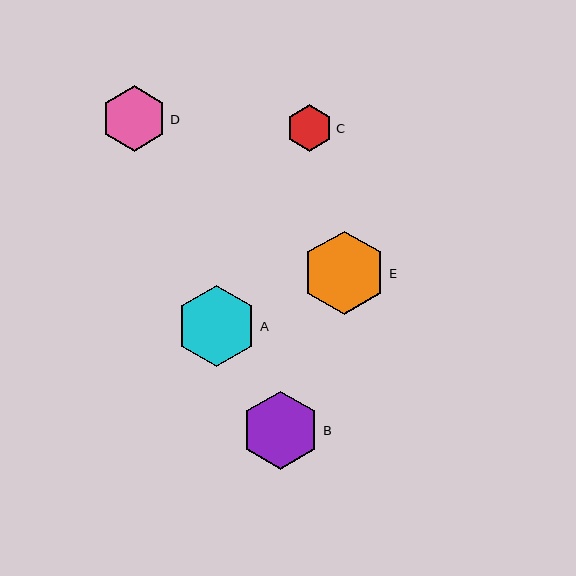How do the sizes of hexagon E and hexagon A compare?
Hexagon E and hexagon A are approximately the same size.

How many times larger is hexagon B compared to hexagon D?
Hexagon B is approximately 1.2 times the size of hexagon D.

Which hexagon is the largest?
Hexagon E is the largest with a size of approximately 84 pixels.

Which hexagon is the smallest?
Hexagon C is the smallest with a size of approximately 47 pixels.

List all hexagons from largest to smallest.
From largest to smallest: E, A, B, D, C.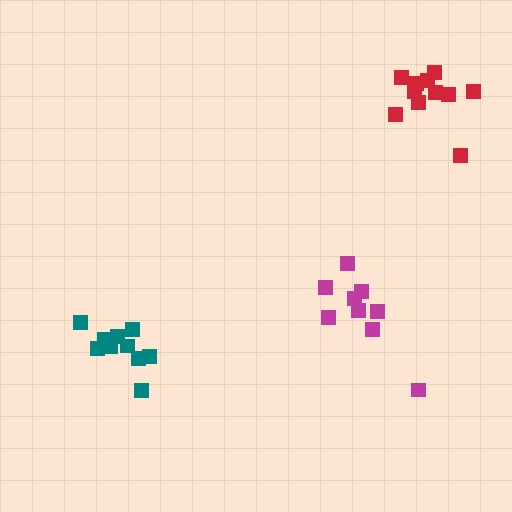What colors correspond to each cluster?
The clusters are colored: red, teal, magenta.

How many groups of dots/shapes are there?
There are 3 groups.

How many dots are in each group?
Group 1: 11 dots, Group 2: 10 dots, Group 3: 9 dots (30 total).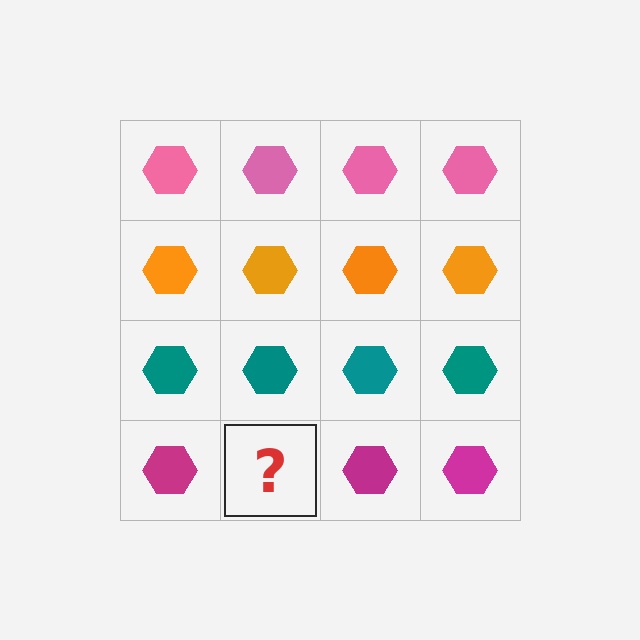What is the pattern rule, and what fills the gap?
The rule is that each row has a consistent color. The gap should be filled with a magenta hexagon.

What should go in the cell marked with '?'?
The missing cell should contain a magenta hexagon.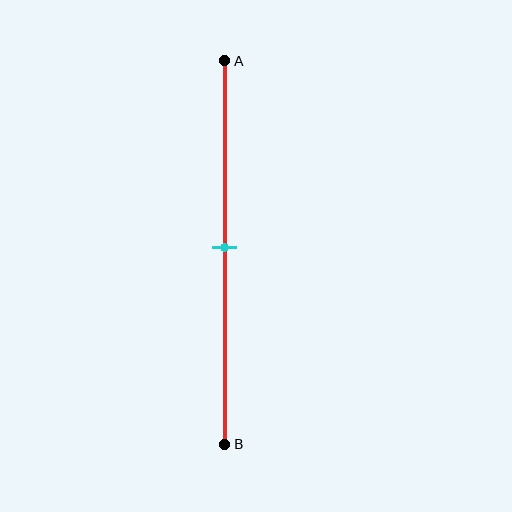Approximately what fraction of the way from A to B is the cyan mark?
The cyan mark is approximately 50% of the way from A to B.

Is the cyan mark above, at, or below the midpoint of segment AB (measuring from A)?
The cyan mark is approximately at the midpoint of segment AB.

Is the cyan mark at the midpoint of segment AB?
Yes, the mark is approximately at the midpoint.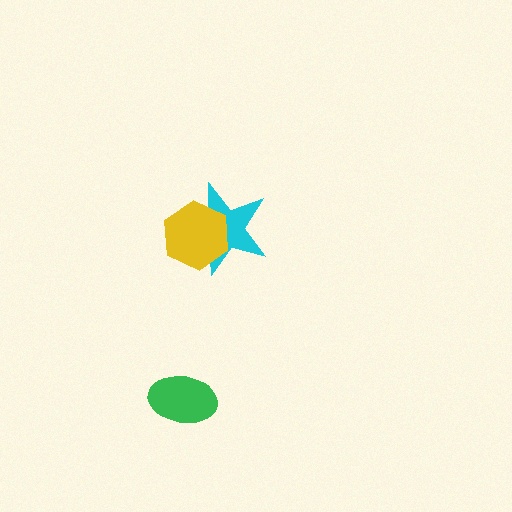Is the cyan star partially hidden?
Yes, it is partially covered by another shape.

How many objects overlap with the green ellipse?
0 objects overlap with the green ellipse.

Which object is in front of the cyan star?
The yellow hexagon is in front of the cyan star.